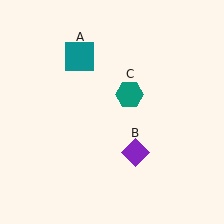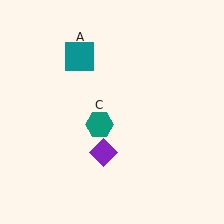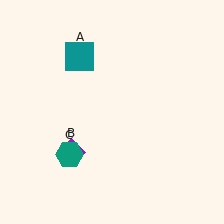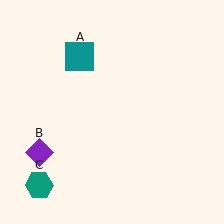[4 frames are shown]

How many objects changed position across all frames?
2 objects changed position: purple diamond (object B), teal hexagon (object C).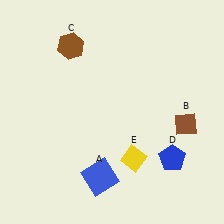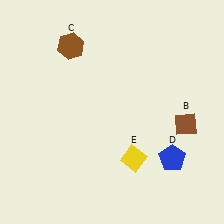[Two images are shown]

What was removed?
The blue square (A) was removed in Image 2.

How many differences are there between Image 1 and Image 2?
There is 1 difference between the two images.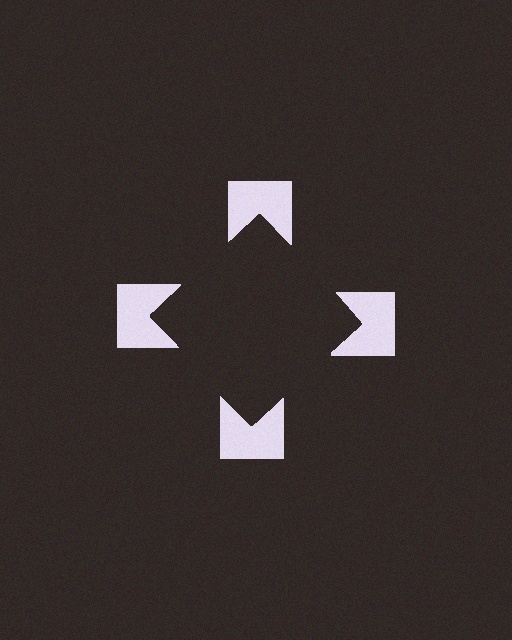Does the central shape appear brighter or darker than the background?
It typically appears slightly darker than the background, even though no actual brightness change is drawn.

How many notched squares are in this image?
There are 4 — one at each vertex of the illusory square.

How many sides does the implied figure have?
4 sides.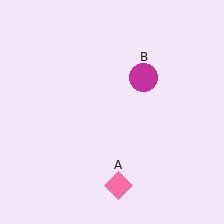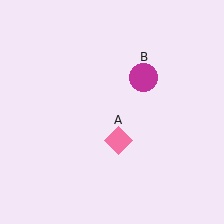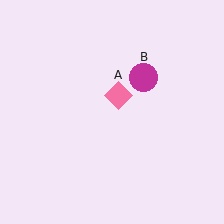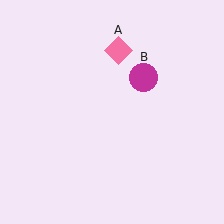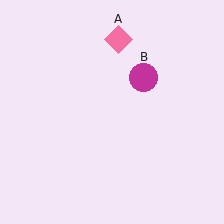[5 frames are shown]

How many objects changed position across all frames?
1 object changed position: pink diamond (object A).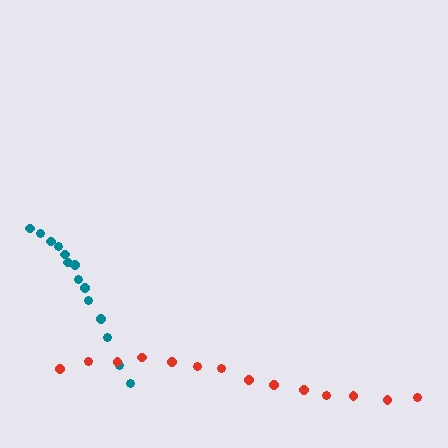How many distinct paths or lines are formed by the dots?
There are 2 distinct paths.